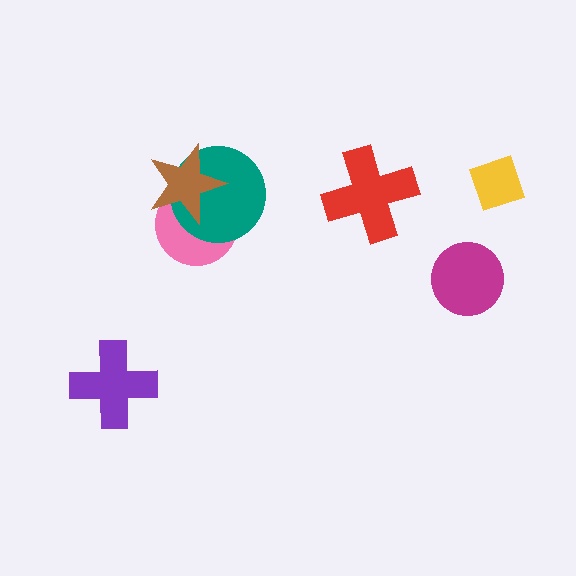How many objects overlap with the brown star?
2 objects overlap with the brown star.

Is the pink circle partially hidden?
Yes, it is partially covered by another shape.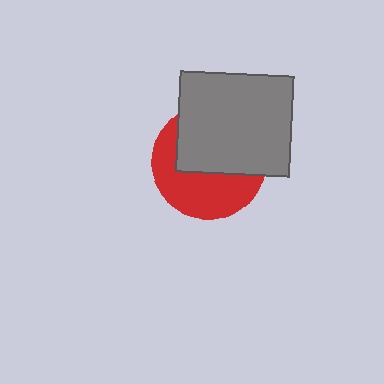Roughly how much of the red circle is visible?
About half of it is visible (roughly 47%).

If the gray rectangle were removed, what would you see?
You would see the complete red circle.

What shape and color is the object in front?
The object in front is a gray rectangle.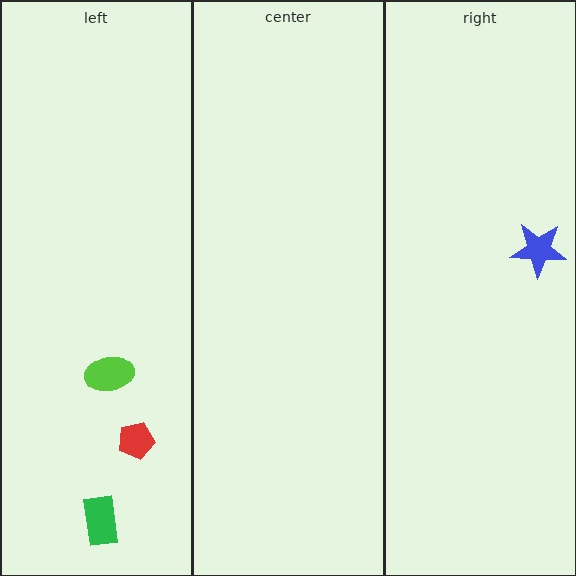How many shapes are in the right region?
1.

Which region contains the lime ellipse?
The left region.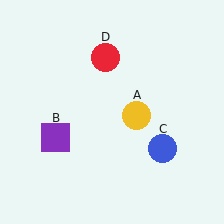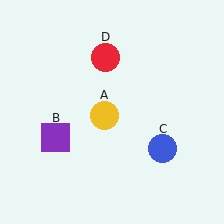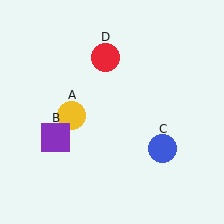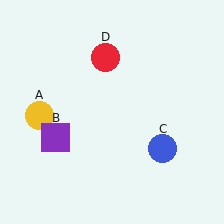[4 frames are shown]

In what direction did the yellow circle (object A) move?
The yellow circle (object A) moved left.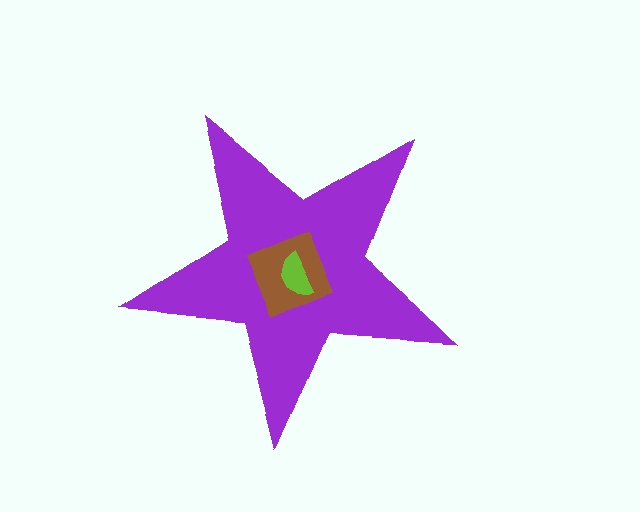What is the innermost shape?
The lime semicircle.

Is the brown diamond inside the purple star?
Yes.